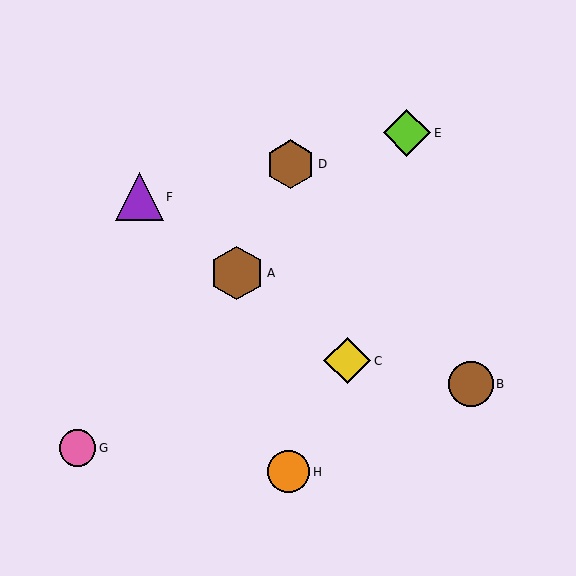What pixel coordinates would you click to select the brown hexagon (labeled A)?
Click at (237, 273) to select the brown hexagon A.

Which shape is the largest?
The brown hexagon (labeled A) is the largest.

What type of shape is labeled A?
Shape A is a brown hexagon.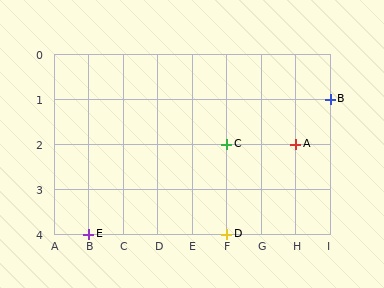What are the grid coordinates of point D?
Point D is at grid coordinates (F, 4).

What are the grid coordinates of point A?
Point A is at grid coordinates (H, 2).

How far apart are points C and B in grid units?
Points C and B are 3 columns and 1 row apart (about 3.2 grid units diagonally).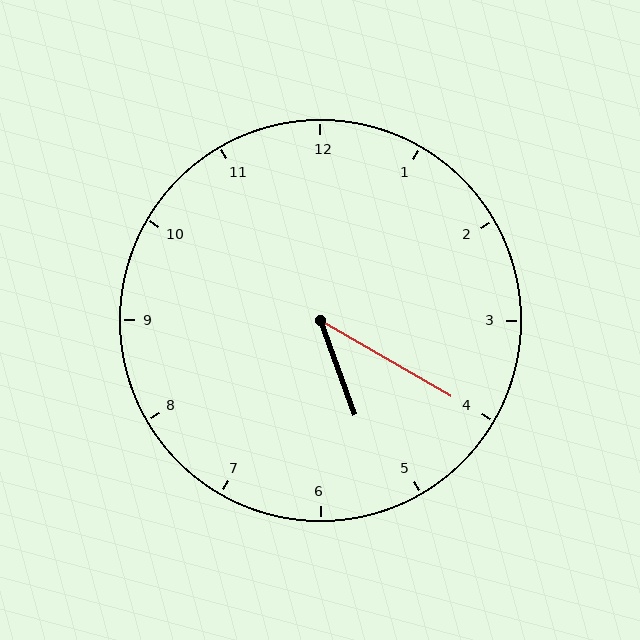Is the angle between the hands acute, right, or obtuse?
It is acute.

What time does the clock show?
5:20.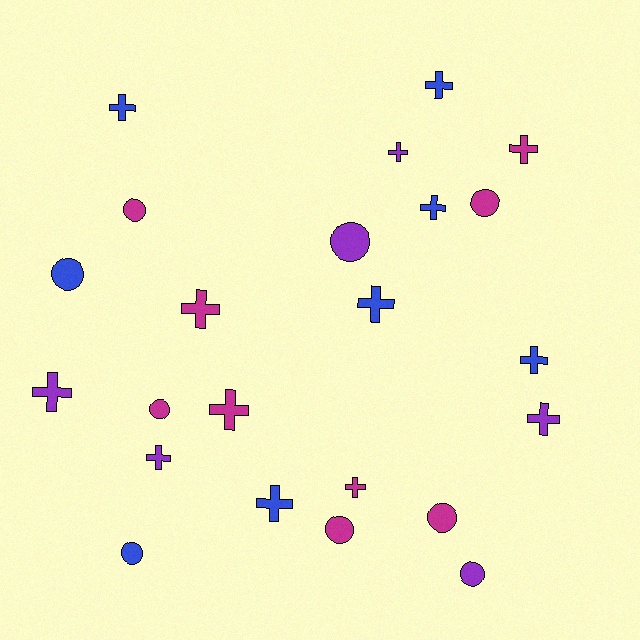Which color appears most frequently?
Magenta, with 9 objects.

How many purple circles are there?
There are 2 purple circles.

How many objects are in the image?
There are 23 objects.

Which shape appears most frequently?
Cross, with 14 objects.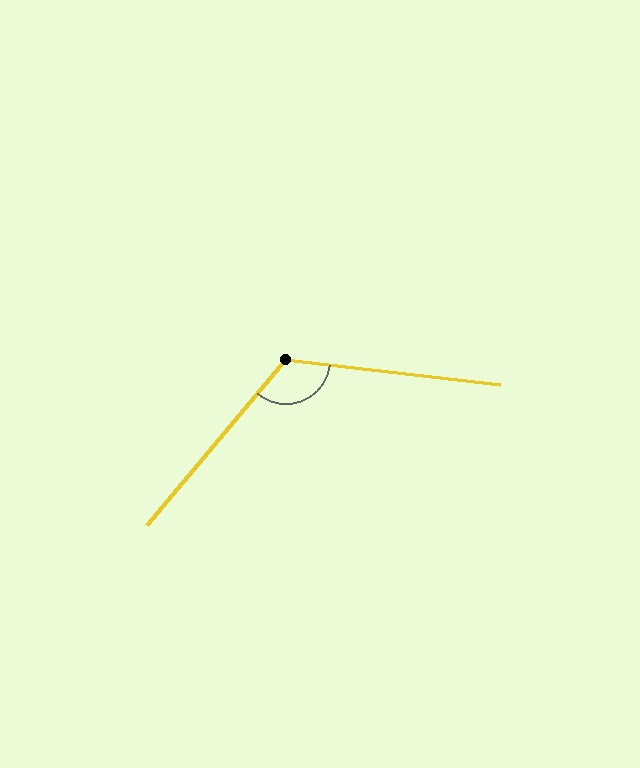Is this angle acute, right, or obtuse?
It is obtuse.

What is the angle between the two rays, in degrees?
Approximately 123 degrees.